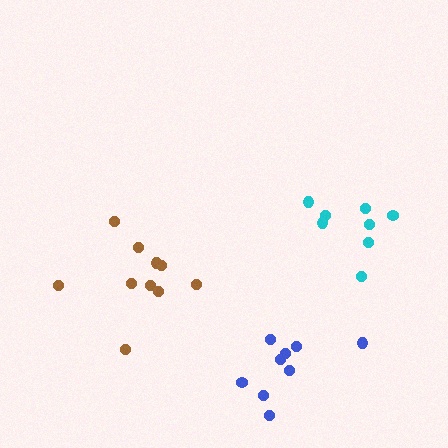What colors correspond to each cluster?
The clusters are colored: brown, cyan, blue.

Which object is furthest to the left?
The brown cluster is leftmost.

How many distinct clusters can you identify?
There are 3 distinct clusters.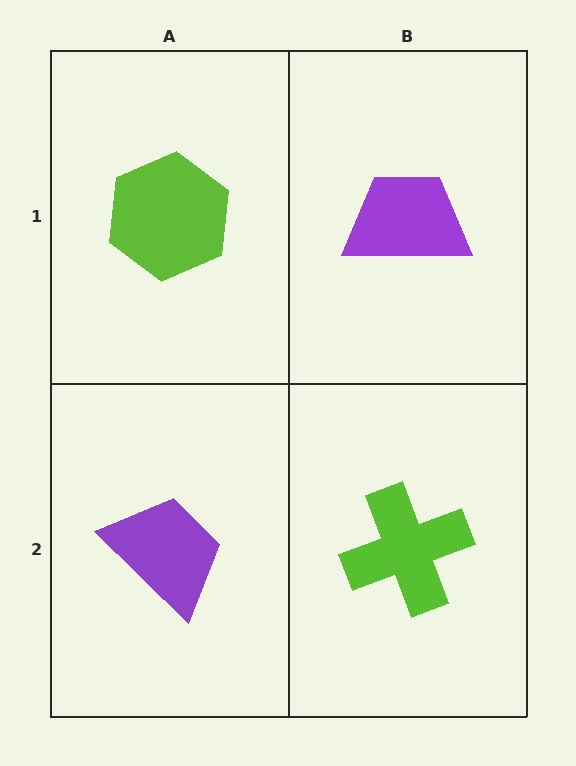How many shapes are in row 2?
2 shapes.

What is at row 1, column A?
A lime hexagon.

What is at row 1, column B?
A purple trapezoid.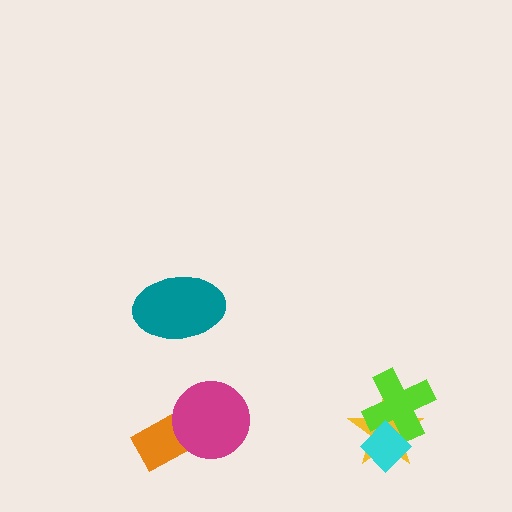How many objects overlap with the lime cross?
2 objects overlap with the lime cross.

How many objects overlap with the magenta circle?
1 object overlaps with the magenta circle.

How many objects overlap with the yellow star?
2 objects overlap with the yellow star.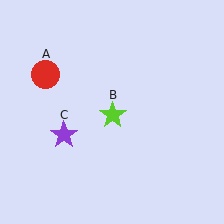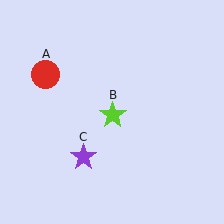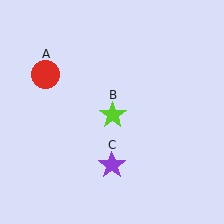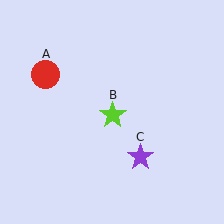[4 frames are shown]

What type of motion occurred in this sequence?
The purple star (object C) rotated counterclockwise around the center of the scene.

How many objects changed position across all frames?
1 object changed position: purple star (object C).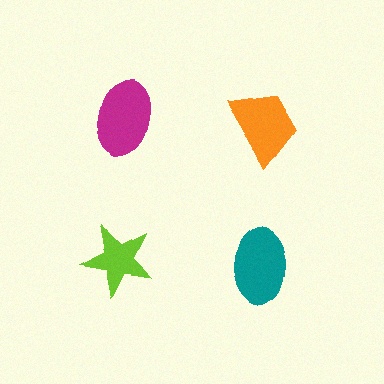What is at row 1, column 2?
An orange trapezoid.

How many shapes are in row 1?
2 shapes.